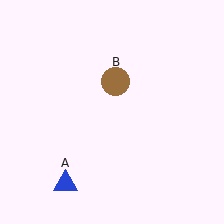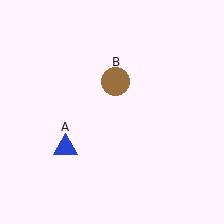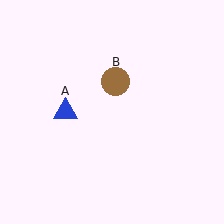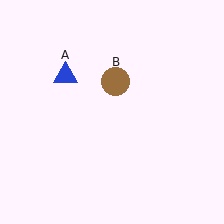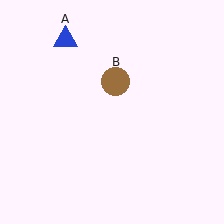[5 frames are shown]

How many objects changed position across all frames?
1 object changed position: blue triangle (object A).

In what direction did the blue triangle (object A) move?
The blue triangle (object A) moved up.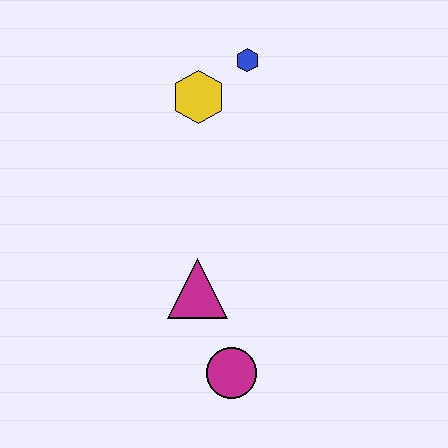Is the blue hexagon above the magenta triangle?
Yes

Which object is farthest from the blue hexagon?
The magenta circle is farthest from the blue hexagon.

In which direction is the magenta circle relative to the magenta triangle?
The magenta circle is below the magenta triangle.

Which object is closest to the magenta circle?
The magenta triangle is closest to the magenta circle.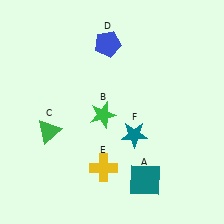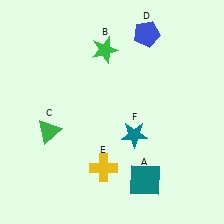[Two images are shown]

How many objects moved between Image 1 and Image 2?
2 objects moved between the two images.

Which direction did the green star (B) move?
The green star (B) moved up.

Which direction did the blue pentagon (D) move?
The blue pentagon (D) moved right.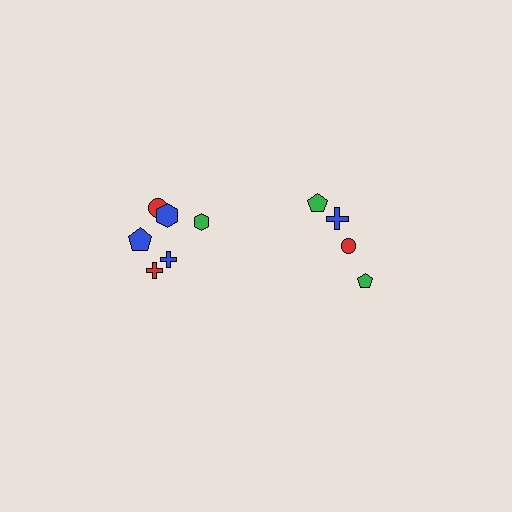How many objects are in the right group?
There are 4 objects.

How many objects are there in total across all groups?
There are 10 objects.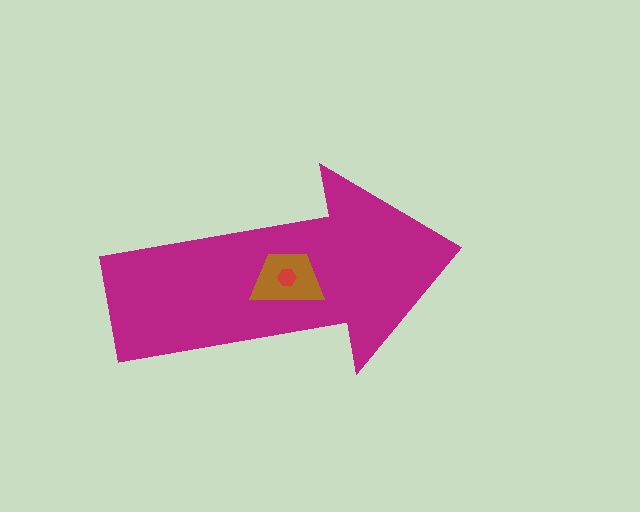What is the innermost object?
The red hexagon.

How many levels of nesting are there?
3.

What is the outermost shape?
The magenta arrow.